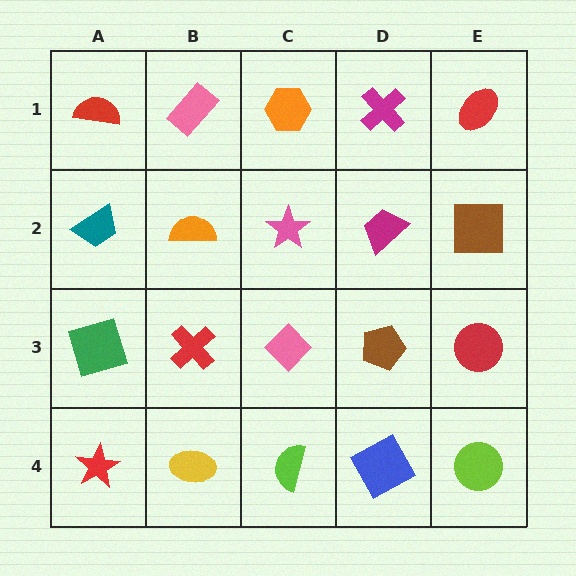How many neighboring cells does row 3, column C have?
4.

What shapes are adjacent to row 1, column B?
An orange semicircle (row 2, column B), a red semicircle (row 1, column A), an orange hexagon (row 1, column C).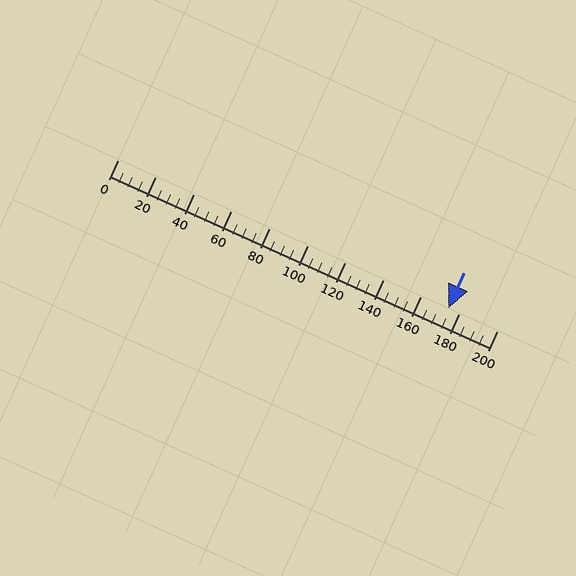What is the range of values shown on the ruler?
The ruler shows values from 0 to 200.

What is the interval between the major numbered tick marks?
The major tick marks are spaced 20 units apart.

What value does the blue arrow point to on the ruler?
The blue arrow points to approximately 174.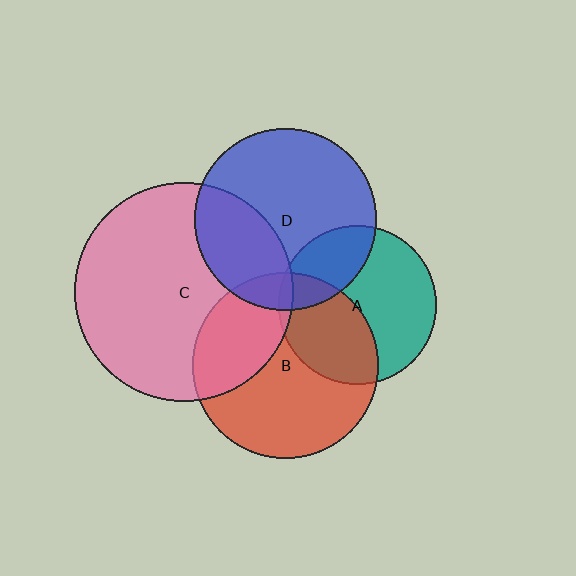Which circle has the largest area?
Circle C (pink).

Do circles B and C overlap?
Yes.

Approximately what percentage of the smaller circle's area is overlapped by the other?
Approximately 30%.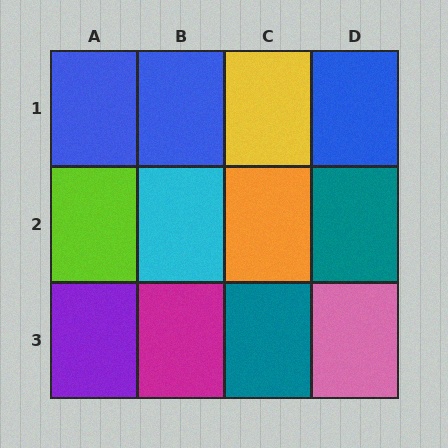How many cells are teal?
2 cells are teal.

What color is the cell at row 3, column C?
Teal.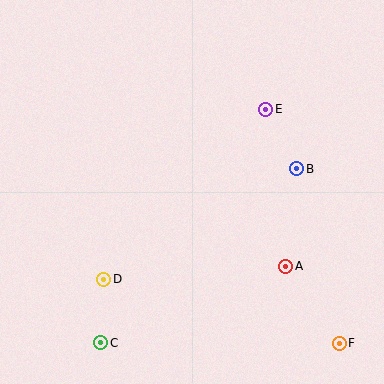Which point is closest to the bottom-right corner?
Point F is closest to the bottom-right corner.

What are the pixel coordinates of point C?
Point C is at (101, 343).